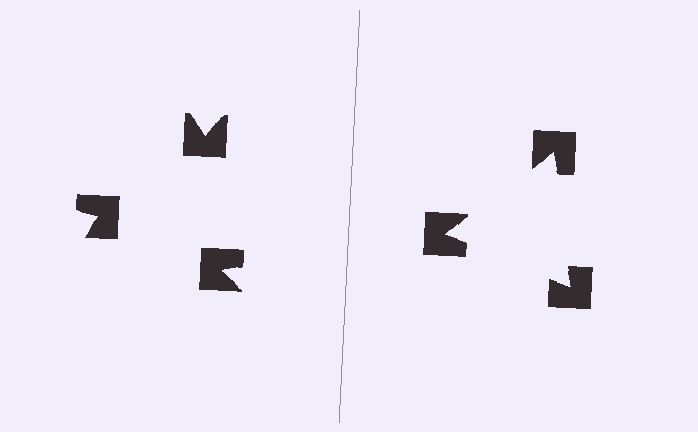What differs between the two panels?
The notched squares are positioned identically on both sides; only the wedge orientations differ. On the right they align to a triangle; on the left they are misaligned.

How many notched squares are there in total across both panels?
6 — 3 on each side.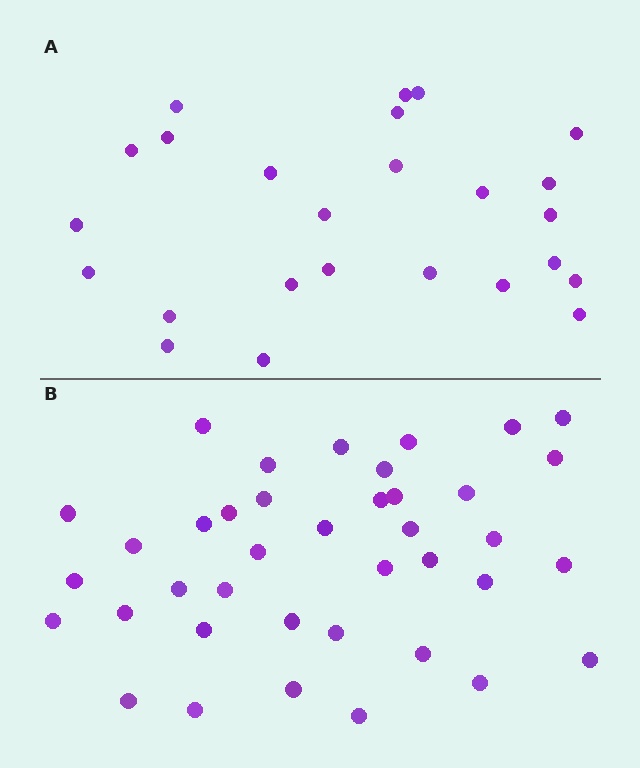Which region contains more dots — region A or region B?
Region B (the bottom region) has more dots.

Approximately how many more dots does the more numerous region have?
Region B has approximately 15 more dots than region A.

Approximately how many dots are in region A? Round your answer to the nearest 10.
About 20 dots. (The exact count is 25, which rounds to 20.)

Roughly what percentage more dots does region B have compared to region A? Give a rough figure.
About 55% more.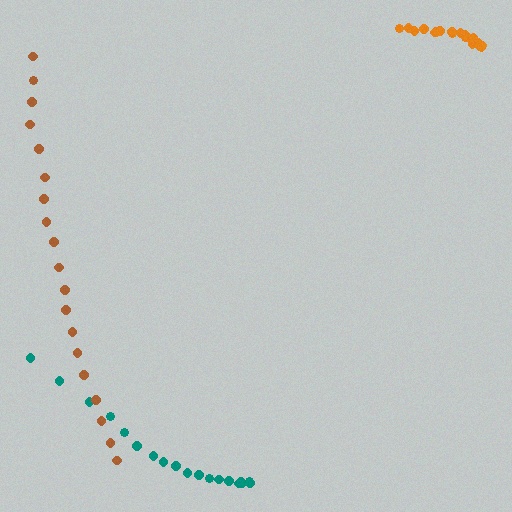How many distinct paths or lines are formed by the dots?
There are 3 distinct paths.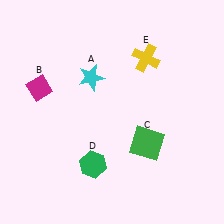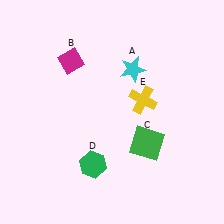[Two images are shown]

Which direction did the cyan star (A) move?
The cyan star (A) moved right.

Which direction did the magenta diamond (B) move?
The magenta diamond (B) moved right.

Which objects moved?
The objects that moved are: the cyan star (A), the magenta diamond (B), the yellow cross (E).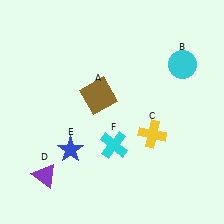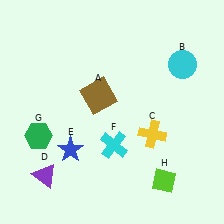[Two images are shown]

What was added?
A green hexagon (G), a lime diamond (H) were added in Image 2.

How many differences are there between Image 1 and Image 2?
There are 2 differences between the two images.